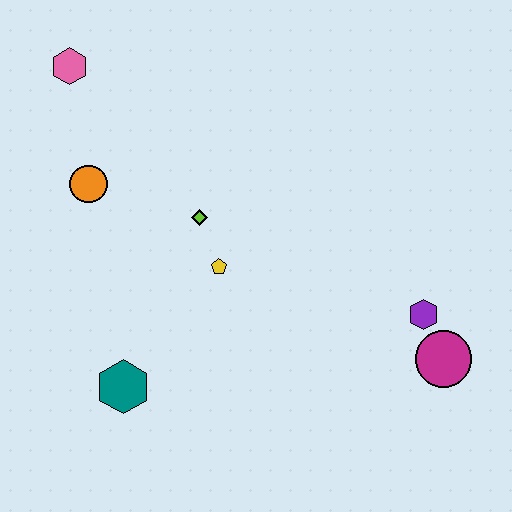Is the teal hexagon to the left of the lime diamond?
Yes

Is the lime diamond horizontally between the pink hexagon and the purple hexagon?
Yes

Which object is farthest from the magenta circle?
The pink hexagon is farthest from the magenta circle.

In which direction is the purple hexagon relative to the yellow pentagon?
The purple hexagon is to the right of the yellow pentagon.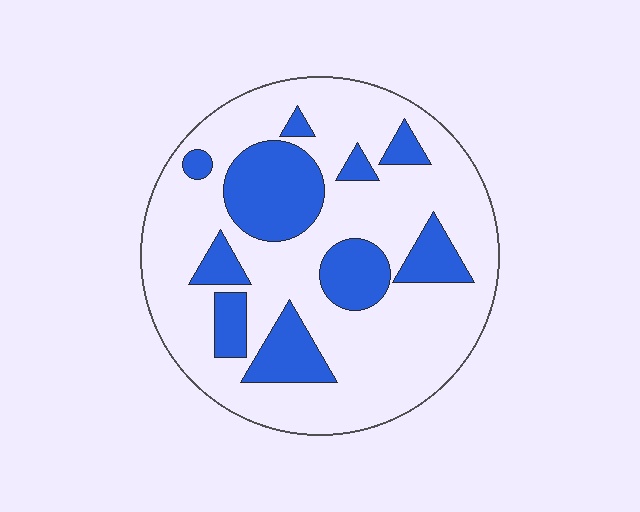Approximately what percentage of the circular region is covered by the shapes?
Approximately 25%.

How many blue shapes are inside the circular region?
10.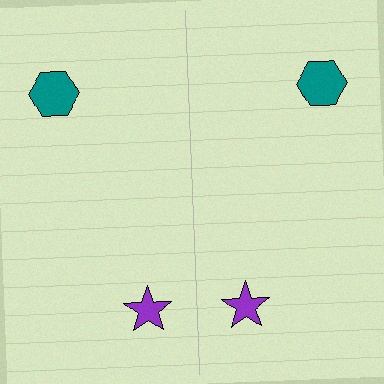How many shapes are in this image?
There are 4 shapes in this image.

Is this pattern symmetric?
Yes, this pattern has bilateral (reflection) symmetry.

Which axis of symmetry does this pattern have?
The pattern has a vertical axis of symmetry running through the center of the image.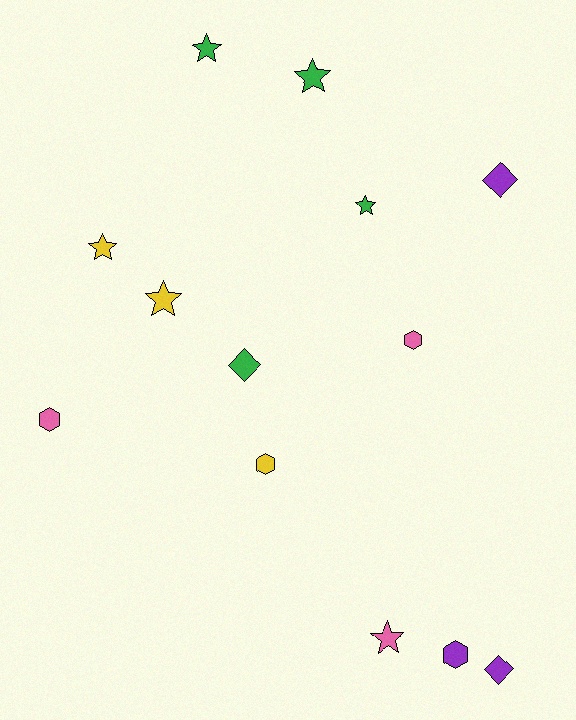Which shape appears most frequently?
Star, with 6 objects.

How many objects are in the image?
There are 13 objects.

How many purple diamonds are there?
There are 2 purple diamonds.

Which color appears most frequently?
Green, with 4 objects.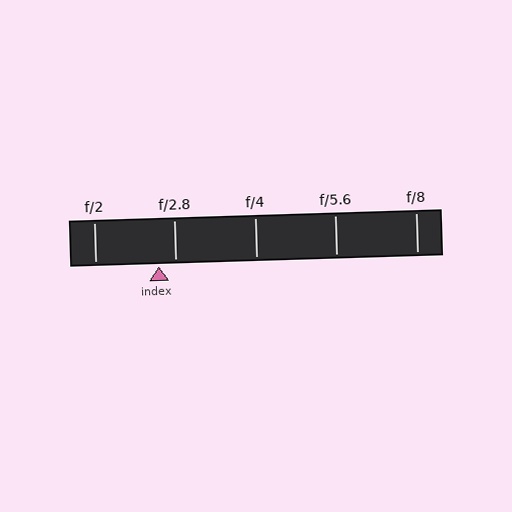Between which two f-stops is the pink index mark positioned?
The index mark is between f/2 and f/2.8.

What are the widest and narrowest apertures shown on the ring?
The widest aperture shown is f/2 and the narrowest is f/8.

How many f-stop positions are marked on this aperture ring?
There are 5 f-stop positions marked.